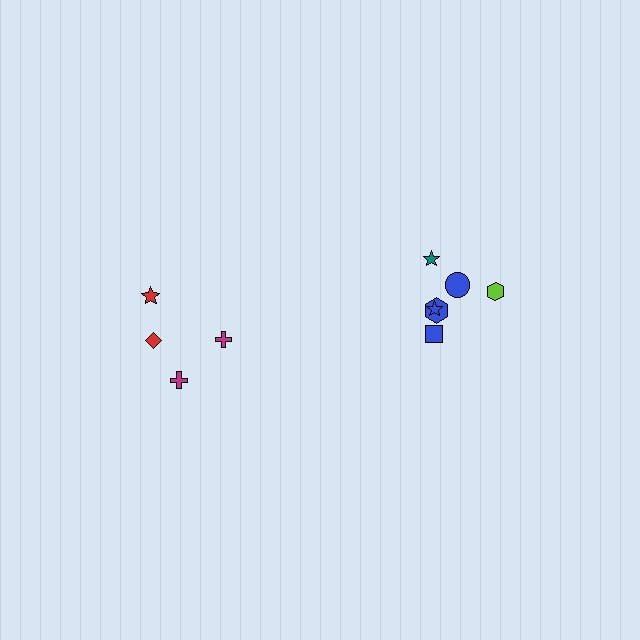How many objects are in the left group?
There are 4 objects.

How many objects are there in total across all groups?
There are 10 objects.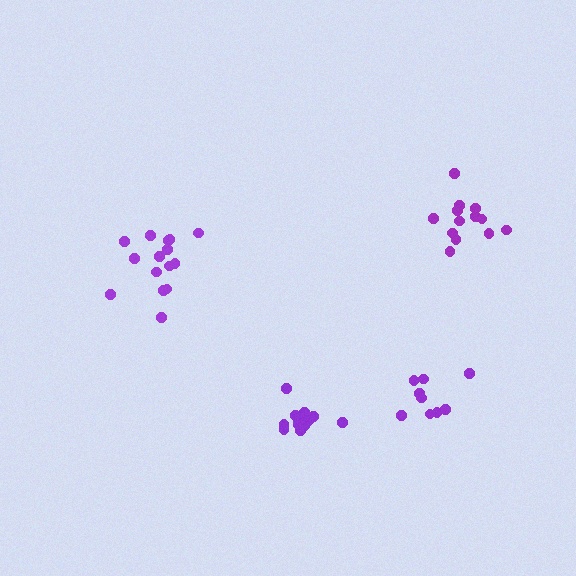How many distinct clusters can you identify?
There are 4 distinct clusters.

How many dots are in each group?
Group 1: 13 dots, Group 2: 15 dots, Group 3: 13 dots, Group 4: 9 dots (50 total).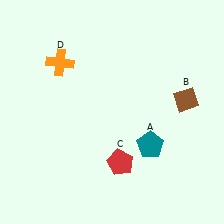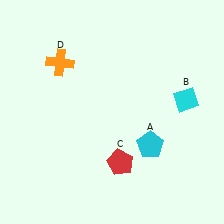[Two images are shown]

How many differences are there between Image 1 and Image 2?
There are 2 differences between the two images.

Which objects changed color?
A changed from teal to cyan. B changed from brown to cyan.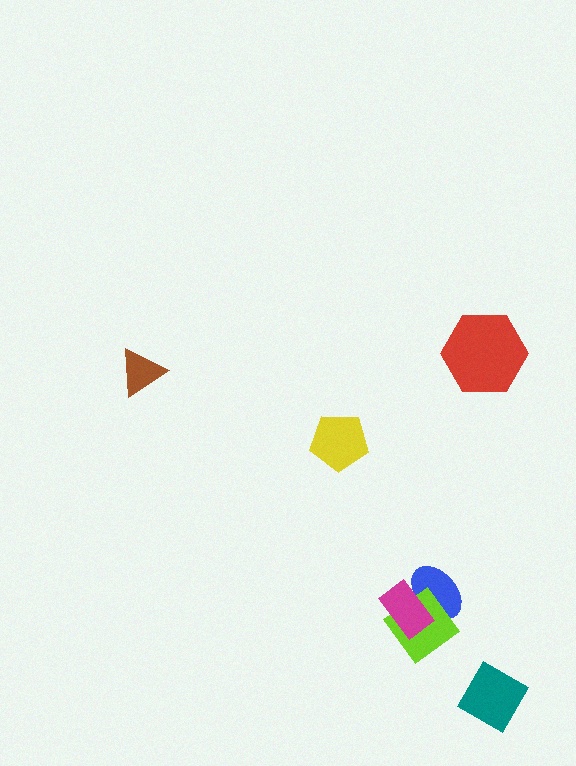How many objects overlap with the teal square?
0 objects overlap with the teal square.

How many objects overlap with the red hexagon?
0 objects overlap with the red hexagon.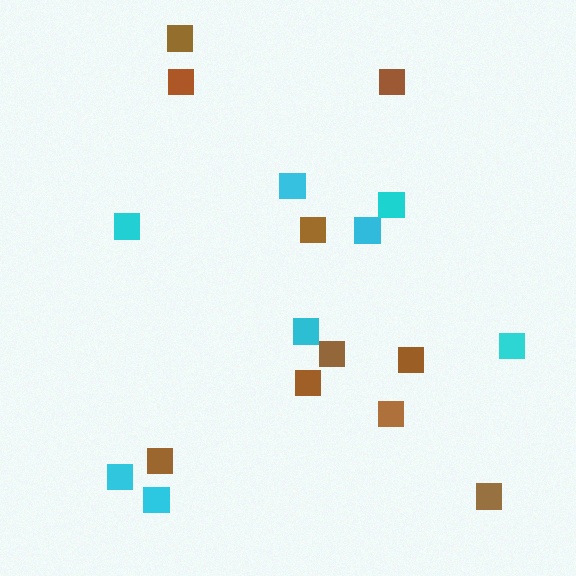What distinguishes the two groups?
There are 2 groups: one group of cyan squares (8) and one group of brown squares (10).